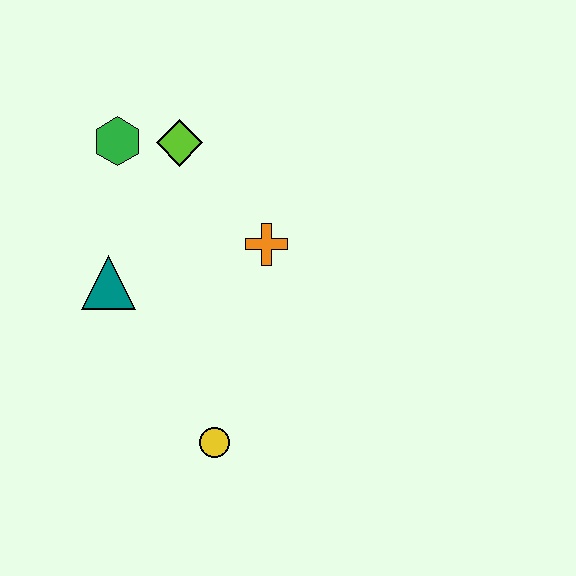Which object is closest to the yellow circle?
The teal triangle is closest to the yellow circle.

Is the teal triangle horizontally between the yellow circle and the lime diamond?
No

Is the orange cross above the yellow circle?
Yes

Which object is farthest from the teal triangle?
The yellow circle is farthest from the teal triangle.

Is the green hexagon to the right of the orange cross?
No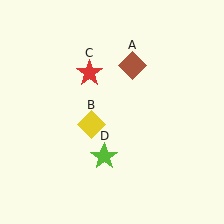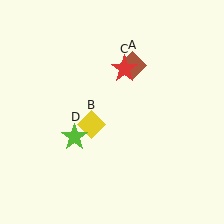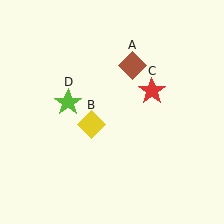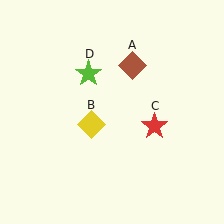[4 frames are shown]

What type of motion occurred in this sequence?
The red star (object C), lime star (object D) rotated clockwise around the center of the scene.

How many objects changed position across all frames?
2 objects changed position: red star (object C), lime star (object D).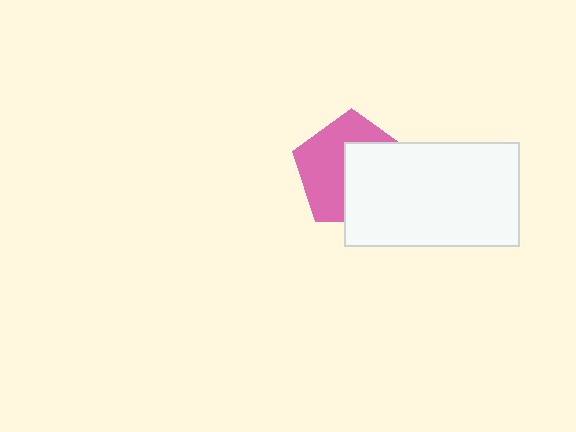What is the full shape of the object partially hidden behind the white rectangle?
The partially hidden object is a pink pentagon.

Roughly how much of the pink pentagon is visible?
About half of it is visible (roughly 51%).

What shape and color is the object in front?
The object in front is a white rectangle.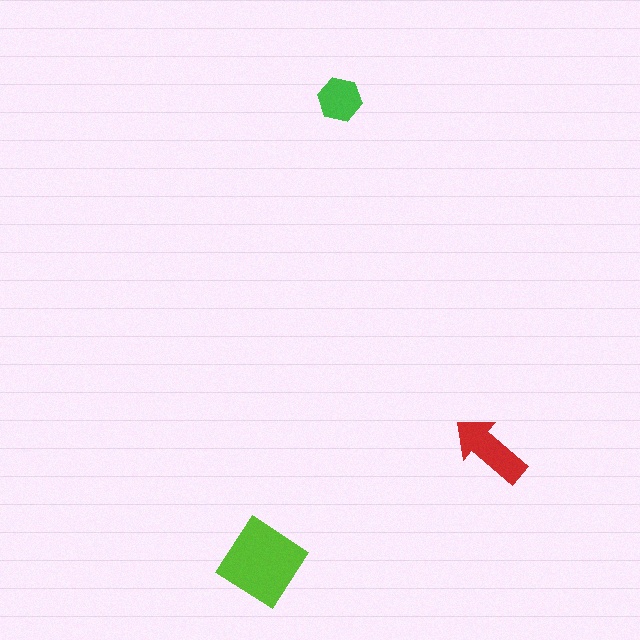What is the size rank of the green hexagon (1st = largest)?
3rd.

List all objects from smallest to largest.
The green hexagon, the red arrow, the lime diamond.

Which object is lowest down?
The lime diamond is bottommost.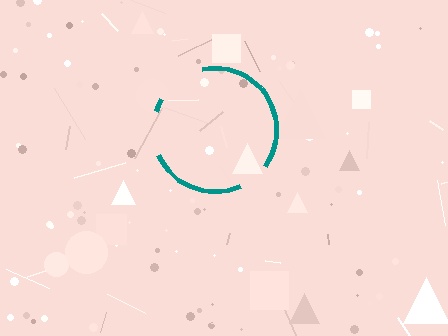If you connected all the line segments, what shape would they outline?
They would outline a circle.